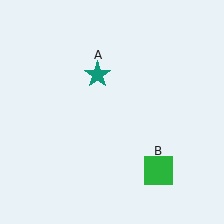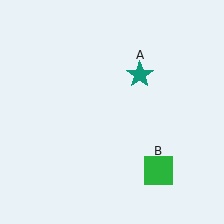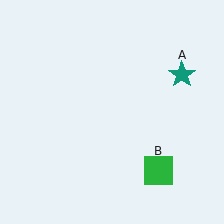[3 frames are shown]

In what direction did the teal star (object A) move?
The teal star (object A) moved right.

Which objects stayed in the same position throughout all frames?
Green square (object B) remained stationary.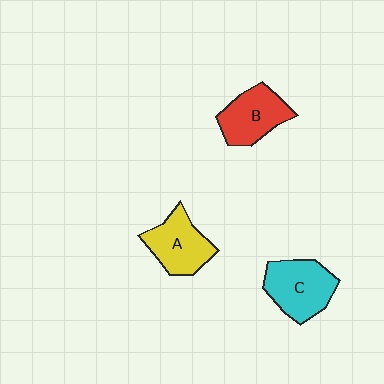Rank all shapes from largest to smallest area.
From largest to smallest: C (cyan), A (yellow), B (red).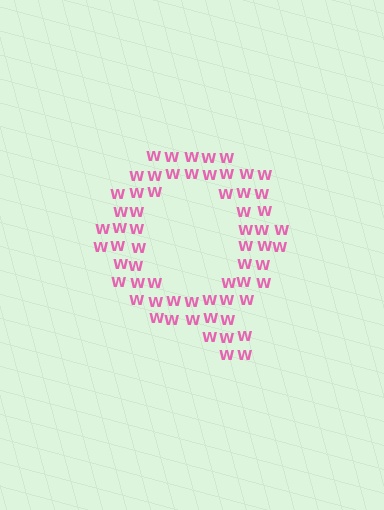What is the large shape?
The large shape is the letter Q.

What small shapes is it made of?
It is made of small letter W's.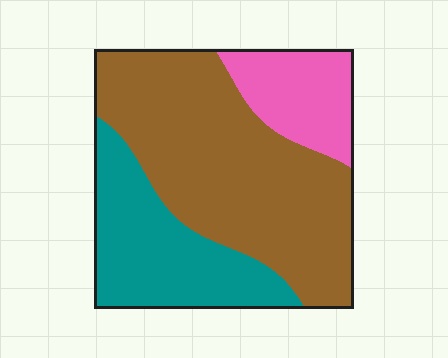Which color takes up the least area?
Pink, at roughly 15%.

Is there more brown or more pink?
Brown.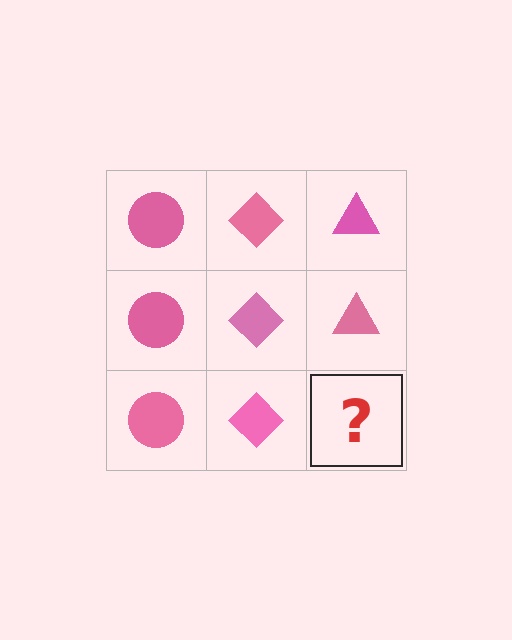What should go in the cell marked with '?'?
The missing cell should contain a pink triangle.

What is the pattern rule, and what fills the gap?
The rule is that each column has a consistent shape. The gap should be filled with a pink triangle.